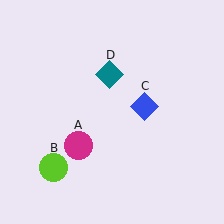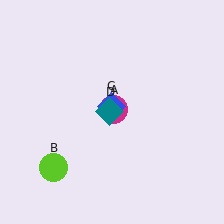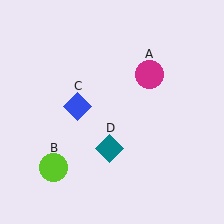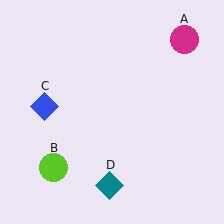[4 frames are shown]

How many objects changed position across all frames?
3 objects changed position: magenta circle (object A), blue diamond (object C), teal diamond (object D).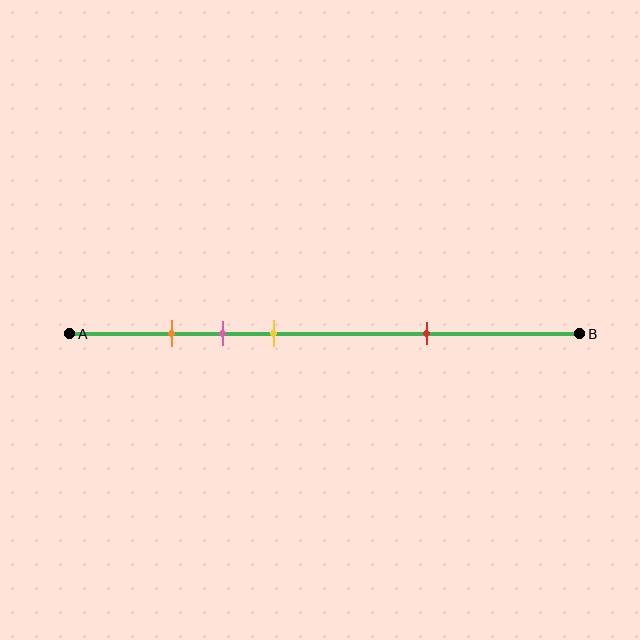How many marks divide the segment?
There are 4 marks dividing the segment.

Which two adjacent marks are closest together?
The orange and pink marks are the closest adjacent pair.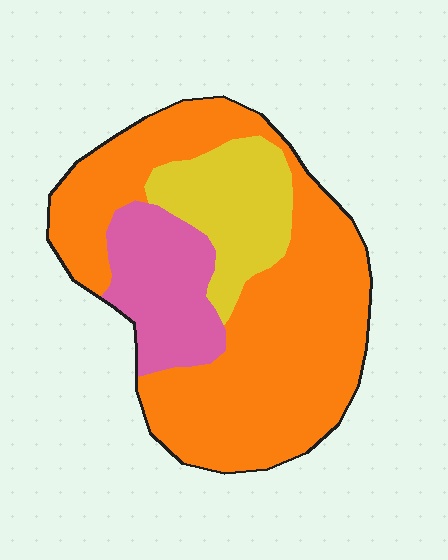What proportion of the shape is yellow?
Yellow covers 18% of the shape.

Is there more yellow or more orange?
Orange.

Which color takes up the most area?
Orange, at roughly 65%.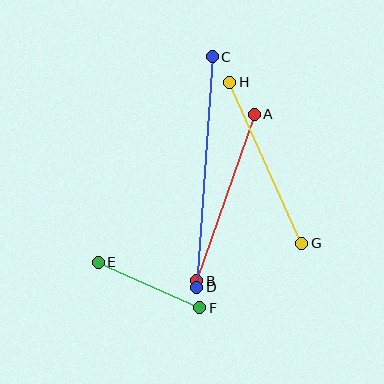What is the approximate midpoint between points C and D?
The midpoint is at approximately (205, 172) pixels.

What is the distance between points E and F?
The distance is approximately 112 pixels.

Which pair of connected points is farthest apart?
Points C and D are farthest apart.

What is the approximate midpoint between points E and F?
The midpoint is at approximately (149, 285) pixels.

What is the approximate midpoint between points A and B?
The midpoint is at approximately (225, 198) pixels.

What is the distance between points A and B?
The distance is approximately 176 pixels.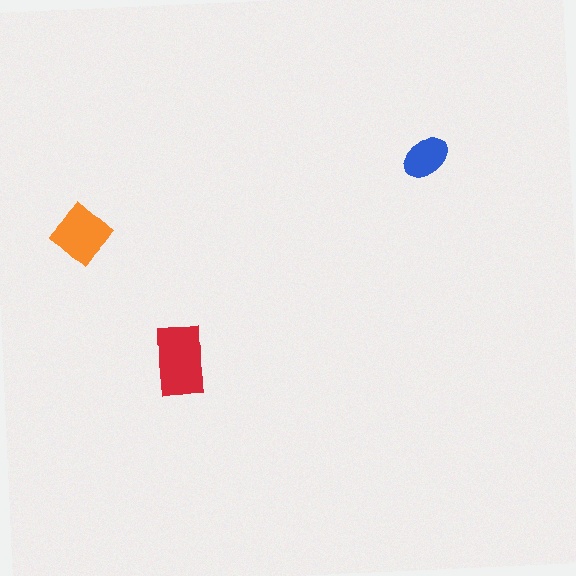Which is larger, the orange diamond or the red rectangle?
The red rectangle.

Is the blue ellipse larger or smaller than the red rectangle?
Smaller.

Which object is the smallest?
The blue ellipse.